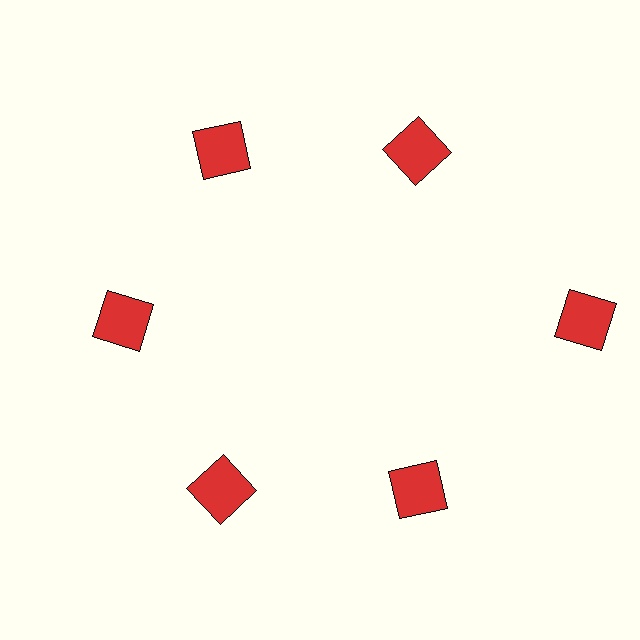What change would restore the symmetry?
The symmetry would be restored by moving it inward, back onto the ring so that all 6 squares sit at equal angles and equal distance from the center.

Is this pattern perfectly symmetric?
No. The 6 red squares are arranged in a ring, but one element near the 3 o'clock position is pushed outward from the center, breaking the 6-fold rotational symmetry.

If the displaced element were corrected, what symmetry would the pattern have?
It would have 6-fold rotational symmetry — the pattern would map onto itself every 60 degrees.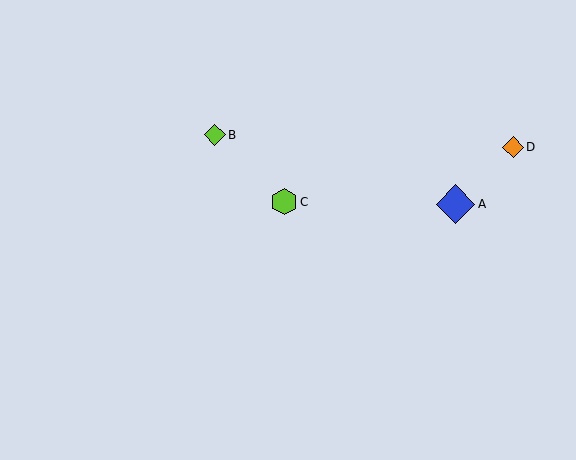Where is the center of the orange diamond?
The center of the orange diamond is at (513, 147).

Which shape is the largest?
The blue diamond (labeled A) is the largest.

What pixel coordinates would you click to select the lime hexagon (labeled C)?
Click at (284, 202) to select the lime hexagon C.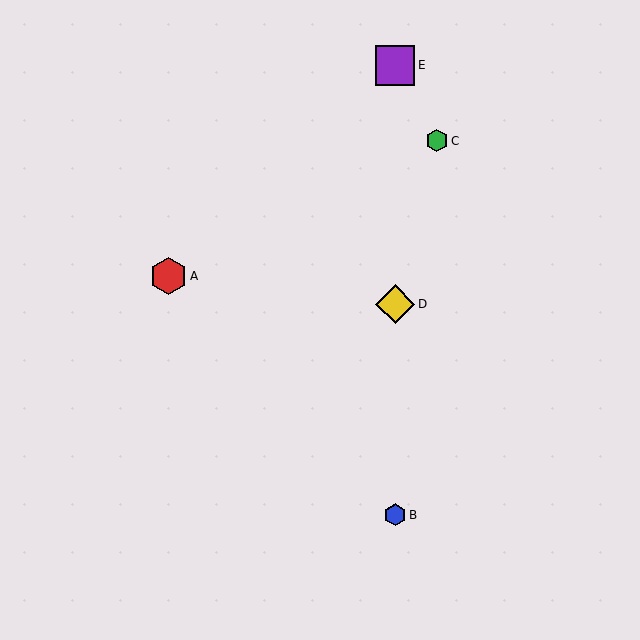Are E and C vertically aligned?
No, E is at x≈395 and C is at x≈437.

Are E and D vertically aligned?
Yes, both are at x≈395.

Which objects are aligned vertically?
Objects B, D, E are aligned vertically.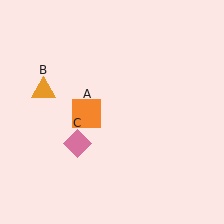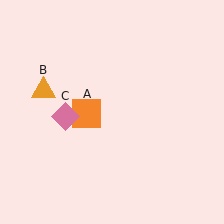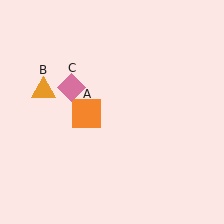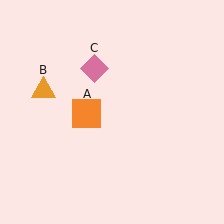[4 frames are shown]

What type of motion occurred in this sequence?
The pink diamond (object C) rotated clockwise around the center of the scene.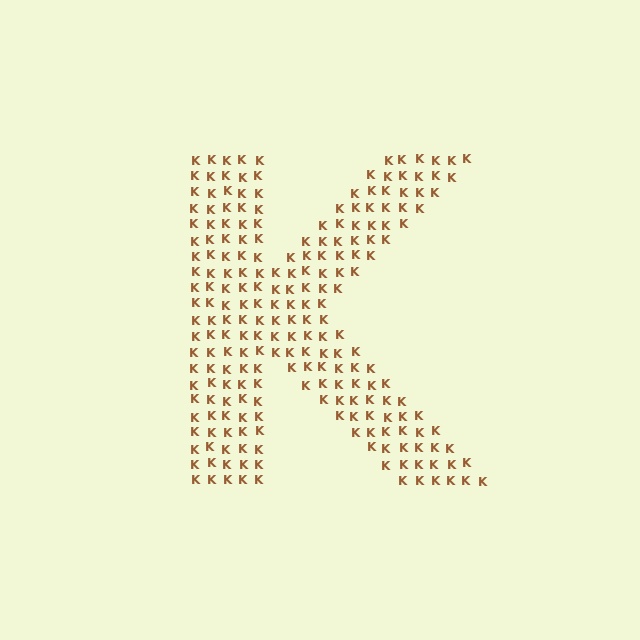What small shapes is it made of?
It is made of small letter K's.